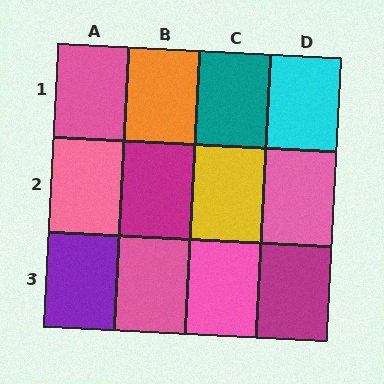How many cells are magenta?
2 cells are magenta.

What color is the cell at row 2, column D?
Pink.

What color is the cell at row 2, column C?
Yellow.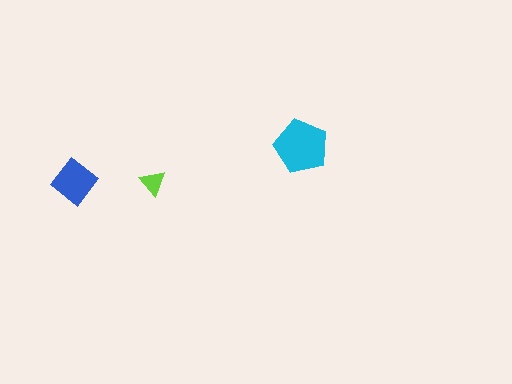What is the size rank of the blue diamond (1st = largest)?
2nd.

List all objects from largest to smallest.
The cyan pentagon, the blue diamond, the lime triangle.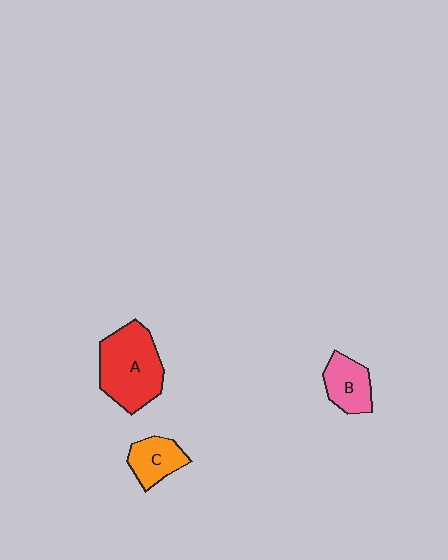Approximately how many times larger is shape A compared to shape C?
Approximately 2.1 times.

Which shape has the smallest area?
Shape C (orange).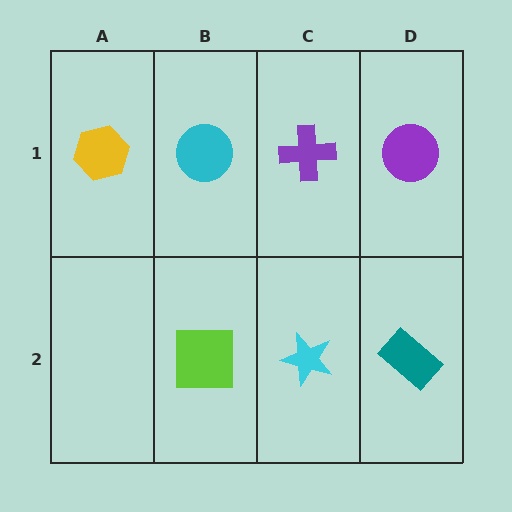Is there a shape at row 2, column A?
No, that cell is empty.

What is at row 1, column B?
A cyan circle.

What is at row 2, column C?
A cyan star.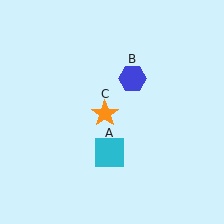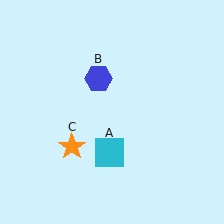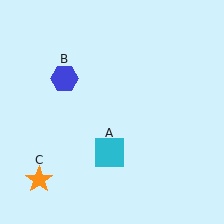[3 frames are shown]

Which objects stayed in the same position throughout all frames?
Cyan square (object A) remained stationary.